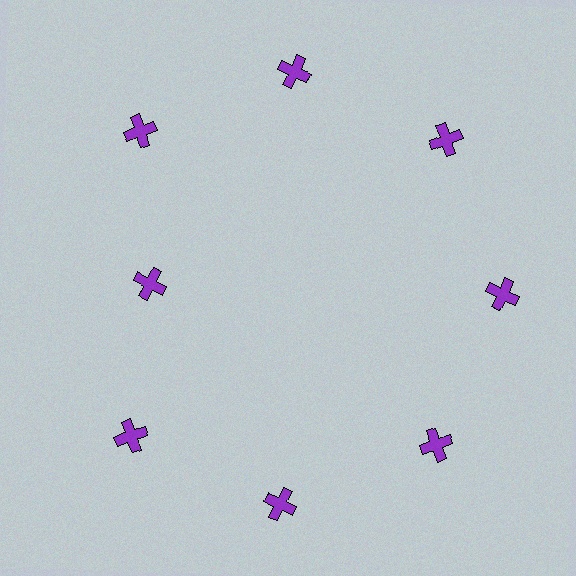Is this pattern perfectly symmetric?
No. The 8 purple crosses are arranged in a ring, but one element near the 9 o'clock position is pulled inward toward the center, breaking the 8-fold rotational symmetry.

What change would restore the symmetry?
The symmetry would be restored by moving it outward, back onto the ring so that all 8 crosses sit at equal angles and equal distance from the center.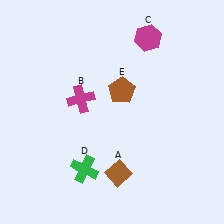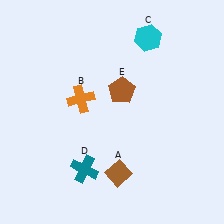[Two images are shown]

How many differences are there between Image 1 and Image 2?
There are 3 differences between the two images.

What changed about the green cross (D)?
In Image 1, D is green. In Image 2, it changed to teal.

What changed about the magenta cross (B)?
In Image 1, B is magenta. In Image 2, it changed to orange.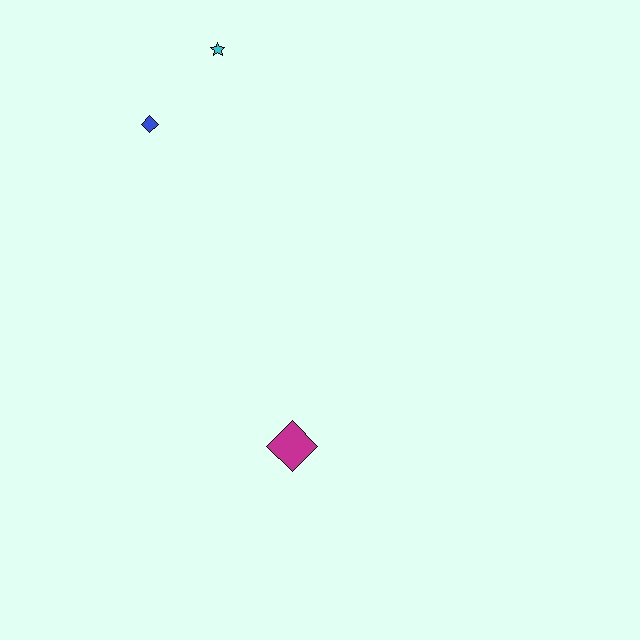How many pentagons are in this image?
There are no pentagons.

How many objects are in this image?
There are 3 objects.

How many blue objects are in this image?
There is 1 blue object.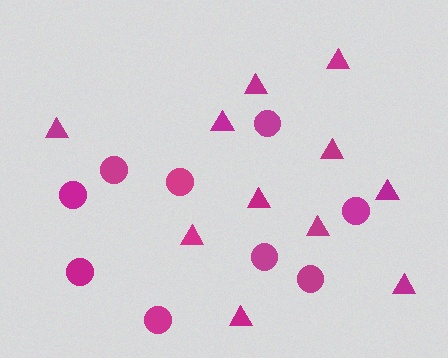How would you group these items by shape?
There are 2 groups: one group of triangles (11) and one group of circles (9).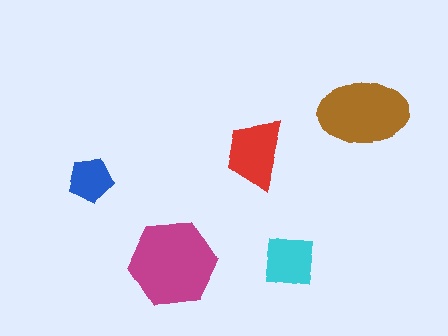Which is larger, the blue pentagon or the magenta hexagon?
The magenta hexagon.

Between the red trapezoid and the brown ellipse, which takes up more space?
The brown ellipse.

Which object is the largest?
The magenta hexagon.